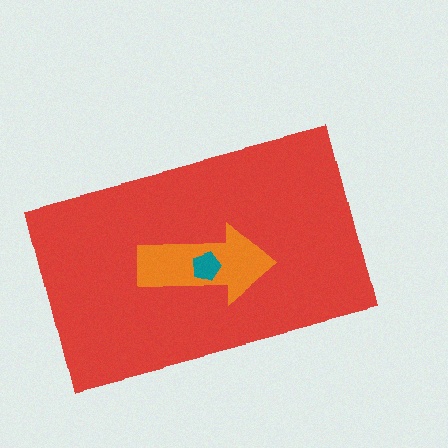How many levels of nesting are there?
3.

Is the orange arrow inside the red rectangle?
Yes.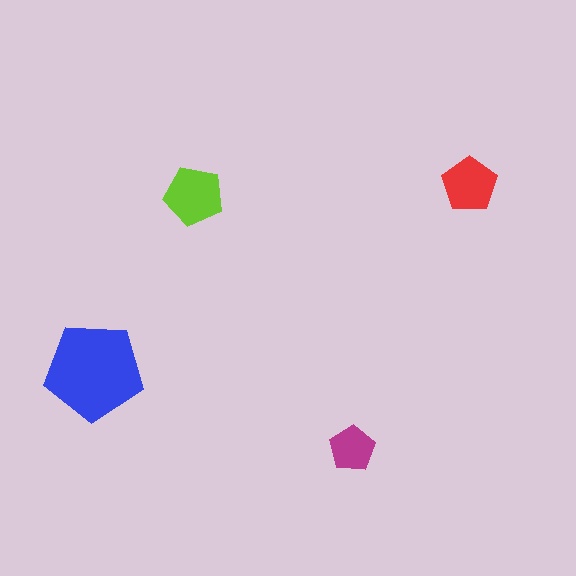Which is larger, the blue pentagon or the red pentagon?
The blue one.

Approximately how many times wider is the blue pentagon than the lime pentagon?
About 1.5 times wider.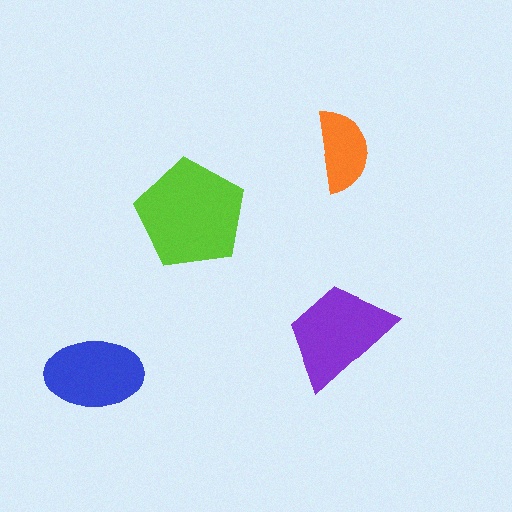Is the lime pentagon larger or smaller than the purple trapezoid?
Larger.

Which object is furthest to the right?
The orange semicircle is rightmost.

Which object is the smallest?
The orange semicircle.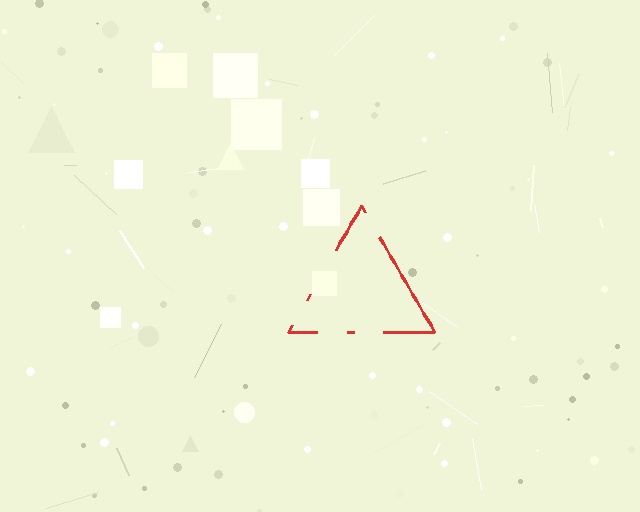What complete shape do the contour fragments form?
The contour fragments form a triangle.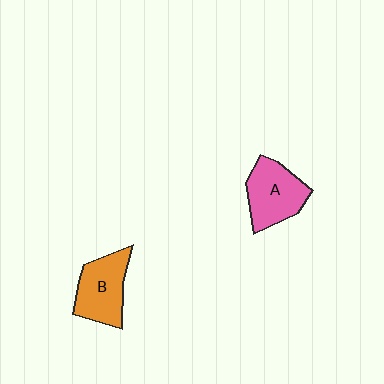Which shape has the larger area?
Shape A (pink).